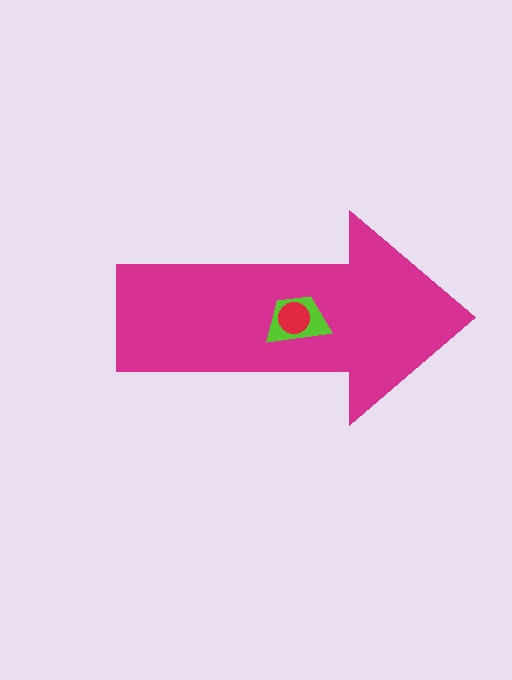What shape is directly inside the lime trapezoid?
The red circle.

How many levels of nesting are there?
3.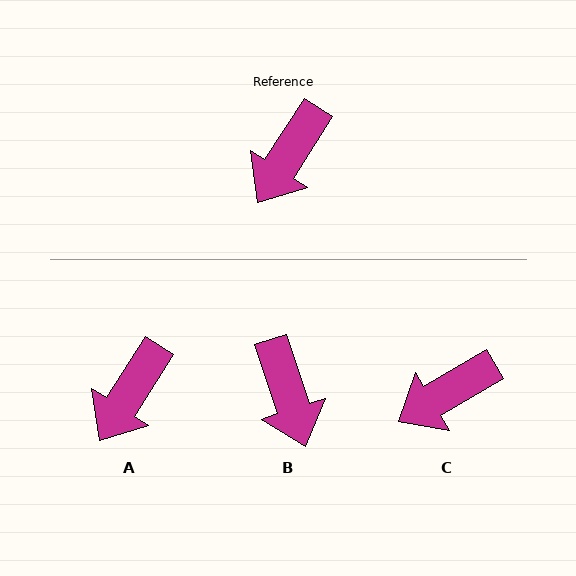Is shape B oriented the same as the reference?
No, it is off by about 51 degrees.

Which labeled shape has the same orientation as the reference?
A.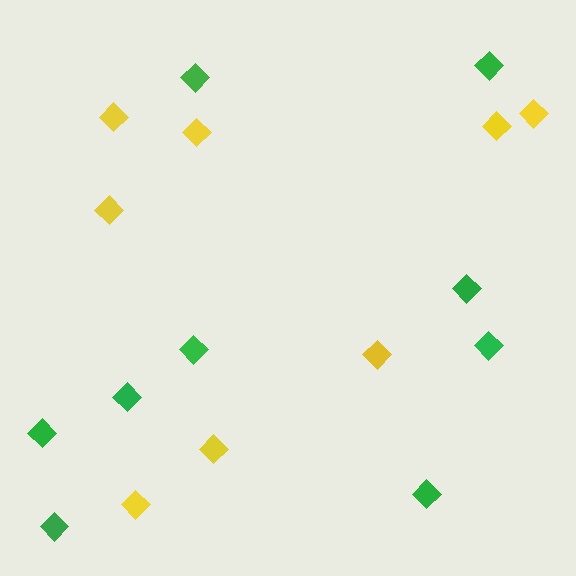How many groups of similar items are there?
There are 2 groups: one group of green diamonds (9) and one group of yellow diamonds (8).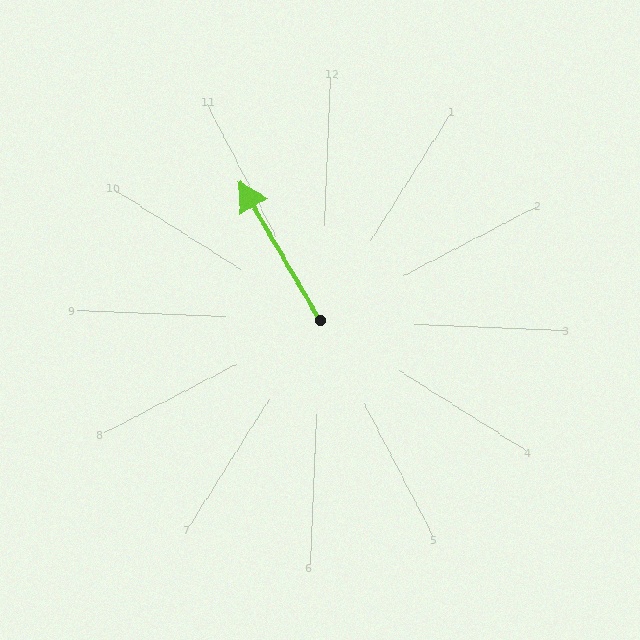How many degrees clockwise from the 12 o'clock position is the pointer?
Approximately 327 degrees.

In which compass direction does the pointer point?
Northwest.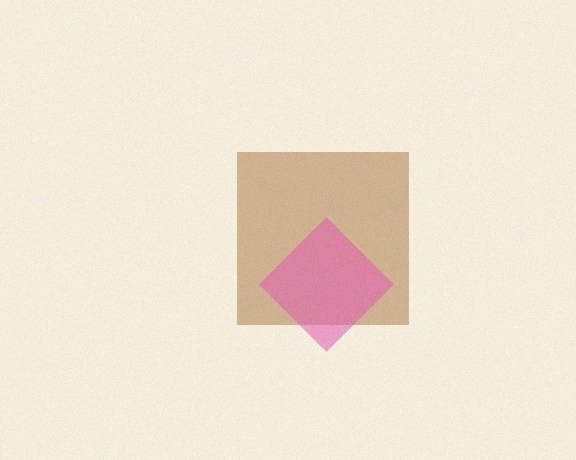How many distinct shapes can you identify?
There are 2 distinct shapes: a brown square, a pink diamond.